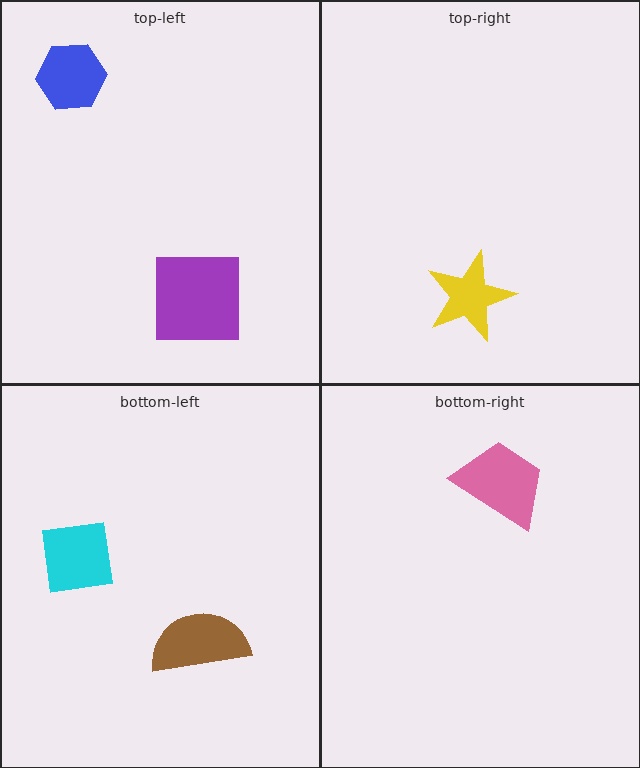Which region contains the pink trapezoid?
The bottom-right region.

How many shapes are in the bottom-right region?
1.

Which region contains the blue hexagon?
The top-left region.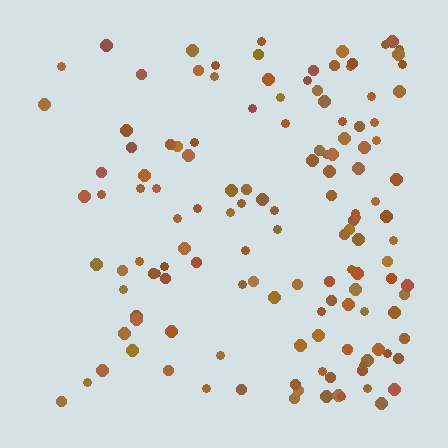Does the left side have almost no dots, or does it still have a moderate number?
Still a moderate number, just noticeably fewer than the right.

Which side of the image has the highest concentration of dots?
The right.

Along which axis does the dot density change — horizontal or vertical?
Horizontal.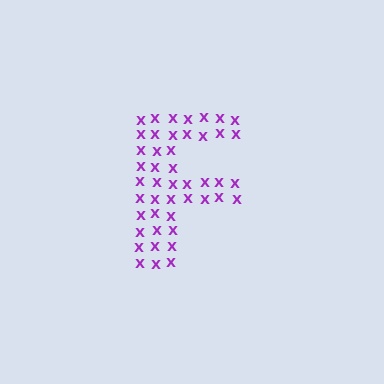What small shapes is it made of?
It is made of small letter X's.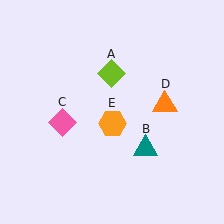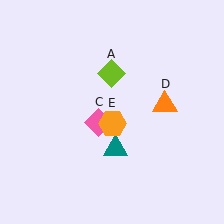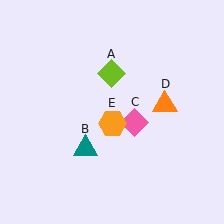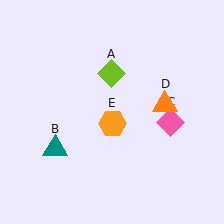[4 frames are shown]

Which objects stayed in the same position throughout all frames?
Lime diamond (object A) and orange triangle (object D) and orange hexagon (object E) remained stationary.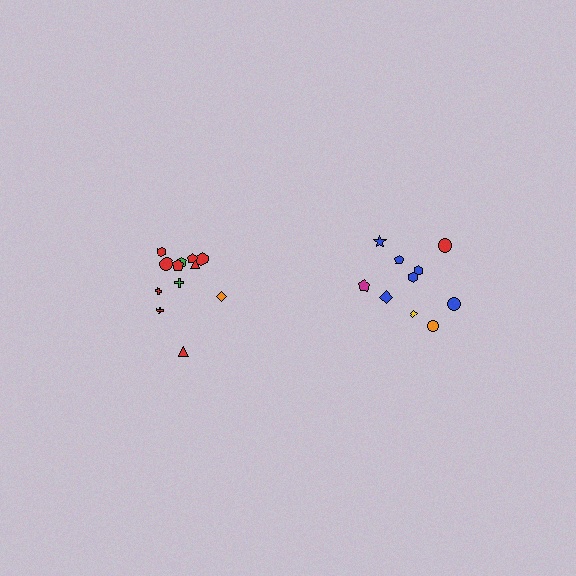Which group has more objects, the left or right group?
The left group.